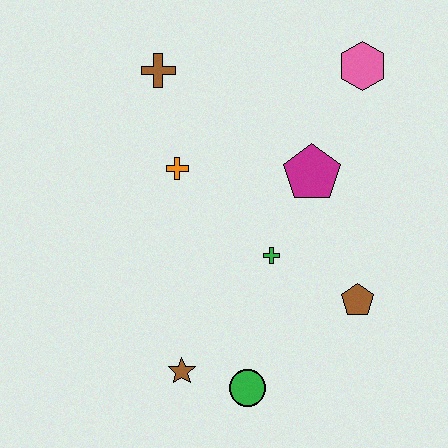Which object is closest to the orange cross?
The brown cross is closest to the orange cross.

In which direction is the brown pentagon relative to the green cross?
The brown pentagon is to the right of the green cross.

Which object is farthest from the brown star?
The pink hexagon is farthest from the brown star.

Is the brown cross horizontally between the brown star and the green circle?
No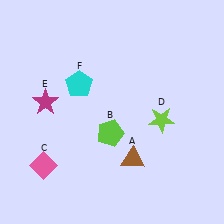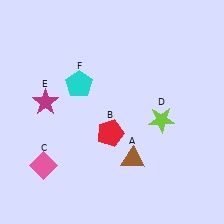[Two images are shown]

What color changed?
The pentagon (B) changed from lime in Image 1 to red in Image 2.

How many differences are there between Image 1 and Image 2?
There is 1 difference between the two images.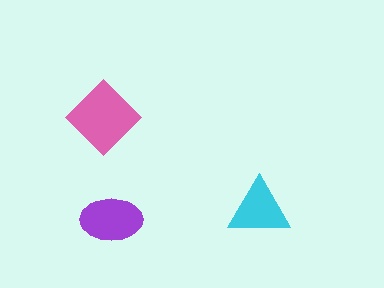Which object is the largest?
The pink diamond.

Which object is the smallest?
The cyan triangle.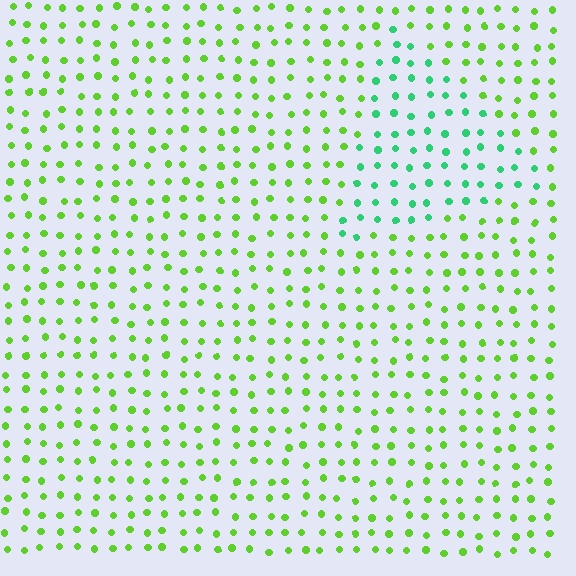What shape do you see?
I see a triangle.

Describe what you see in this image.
The image is filled with small lime elements in a uniform arrangement. A triangle-shaped region is visible where the elements are tinted to a slightly different hue, forming a subtle color boundary.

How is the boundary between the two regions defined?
The boundary is defined purely by a slight shift in hue (about 44 degrees). Spacing, size, and orientation are identical on both sides.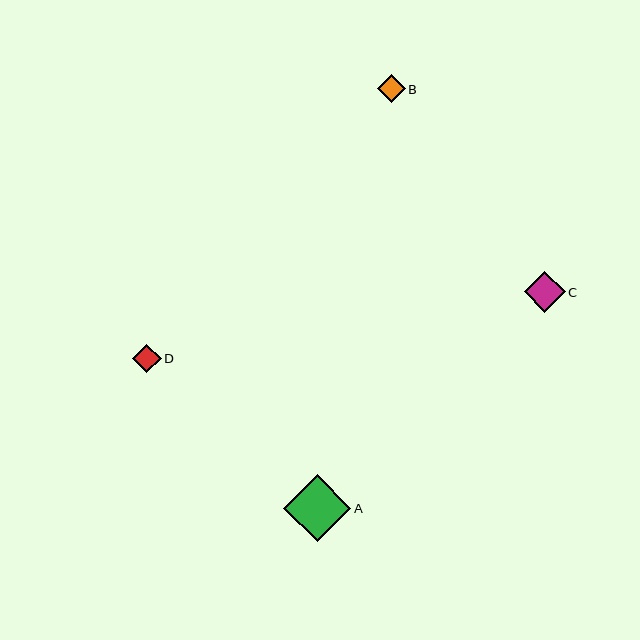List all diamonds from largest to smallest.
From largest to smallest: A, C, D, B.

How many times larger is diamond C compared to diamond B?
Diamond C is approximately 1.5 times the size of diamond B.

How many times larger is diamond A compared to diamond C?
Diamond A is approximately 1.6 times the size of diamond C.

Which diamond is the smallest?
Diamond B is the smallest with a size of approximately 28 pixels.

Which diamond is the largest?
Diamond A is the largest with a size of approximately 67 pixels.